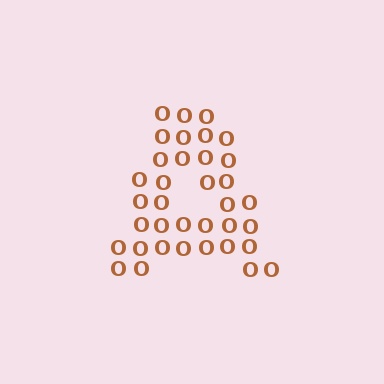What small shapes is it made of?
It is made of small letter O's.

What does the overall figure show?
The overall figure shows the letter A.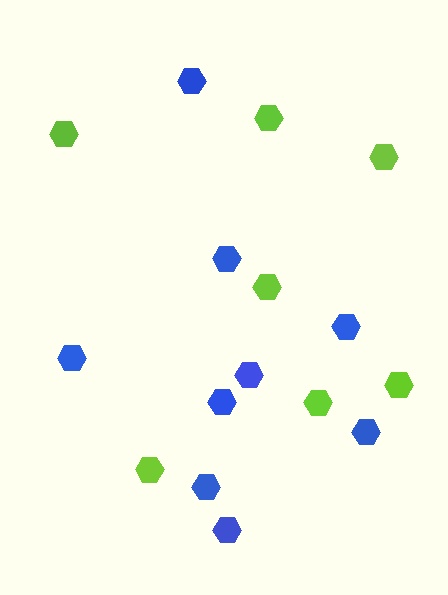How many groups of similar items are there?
There are 2 groups: one group of lime hexagons (7) and one group of blue hexagons (9).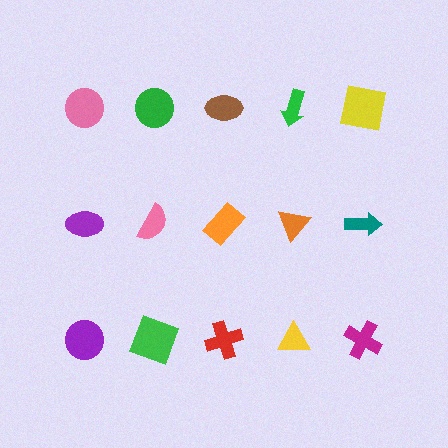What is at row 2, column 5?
A teal arrow.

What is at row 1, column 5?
A yellow square.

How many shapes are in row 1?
5 shapes.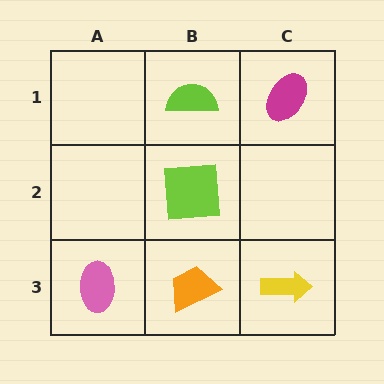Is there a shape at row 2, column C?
No, that cell is empty.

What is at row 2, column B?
A lime square.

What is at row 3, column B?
An orange trapezoid.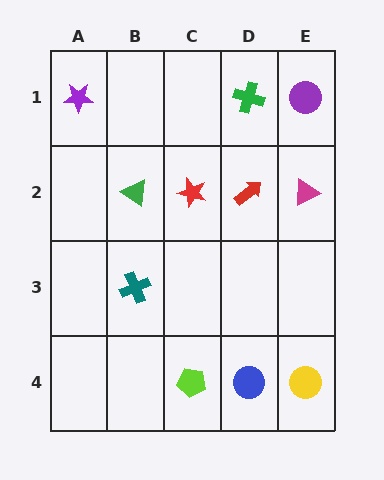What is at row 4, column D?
A blue circle.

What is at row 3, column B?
A teal cross.